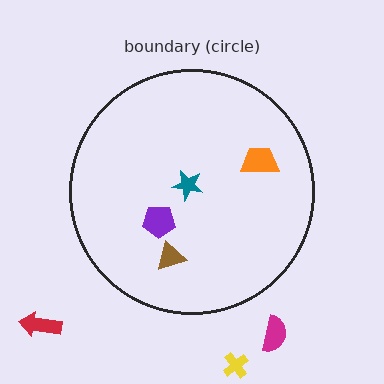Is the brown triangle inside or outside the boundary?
Inside.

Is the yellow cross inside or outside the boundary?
Outside.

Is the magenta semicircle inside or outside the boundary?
Outside.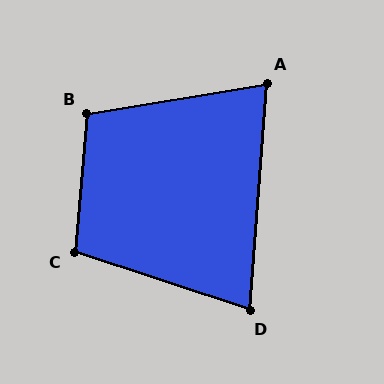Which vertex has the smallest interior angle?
D, at approximately 76 degrees.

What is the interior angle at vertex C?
Approximately 104 degrees (obtuse).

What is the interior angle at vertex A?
Approximately 76 degrees (acute).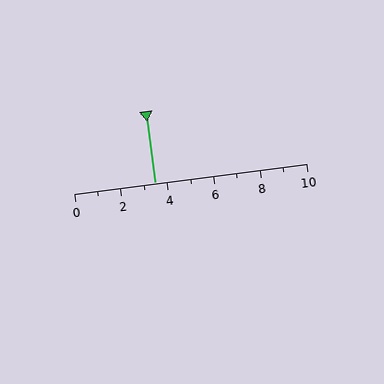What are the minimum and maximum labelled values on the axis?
The axis runs from 0 to 10.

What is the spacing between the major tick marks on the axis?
The major ticks are spaced 2 apart.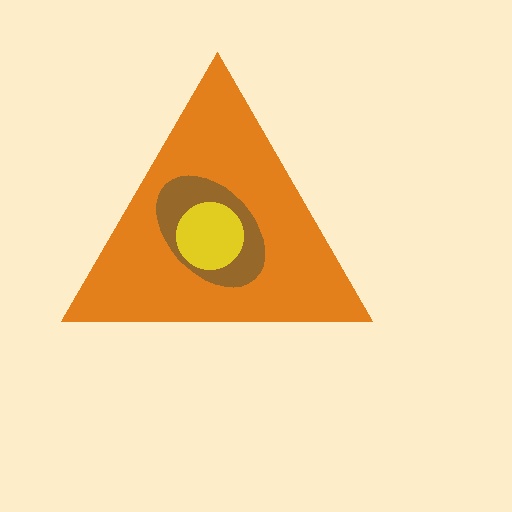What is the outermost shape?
The orange triangle.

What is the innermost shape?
The yellow circle.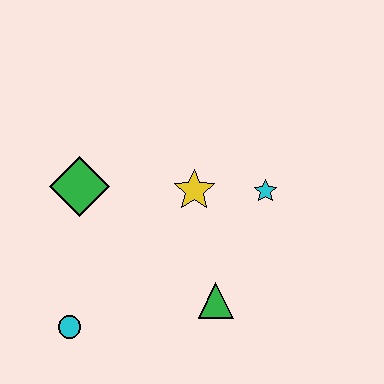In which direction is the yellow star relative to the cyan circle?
The yellow star is above the cyan circle.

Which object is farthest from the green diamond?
The cyan star is farthest from the green diamond.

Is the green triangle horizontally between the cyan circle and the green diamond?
No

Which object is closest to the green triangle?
The yellow star is closest to the green triangle.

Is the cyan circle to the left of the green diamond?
Yes